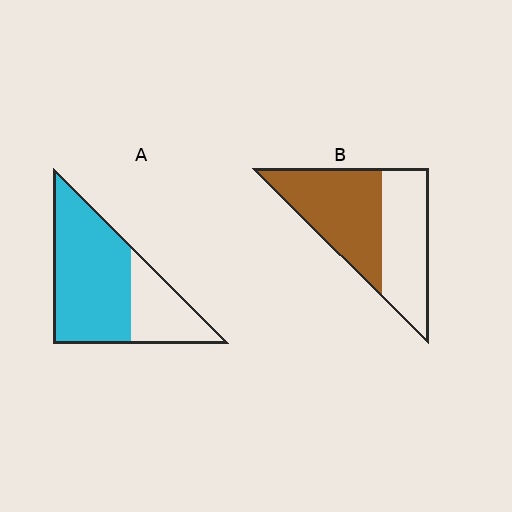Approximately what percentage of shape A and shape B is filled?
A is approximately 70% and B is approximately 55%.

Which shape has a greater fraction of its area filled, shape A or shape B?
Shape A.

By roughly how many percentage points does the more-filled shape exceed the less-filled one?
By roughly 15 percentage points (A over B).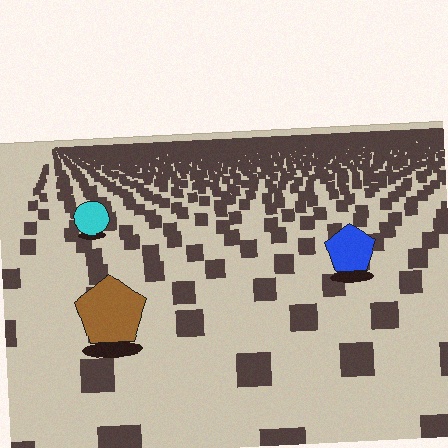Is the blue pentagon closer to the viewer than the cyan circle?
Yes. The blue pentagon is closer — you can tell from the texture gradient: the ground texture is coarser near it.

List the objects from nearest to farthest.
From nearest to farthest: the brown pentagon, the blue pentagon, the cyan circle.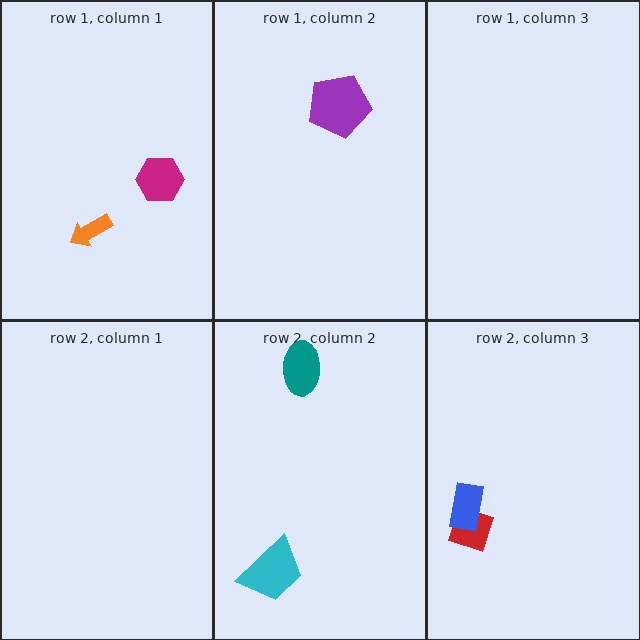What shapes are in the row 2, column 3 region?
The red diamond, the blue rectangle.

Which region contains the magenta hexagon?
The row 1, column 1 region.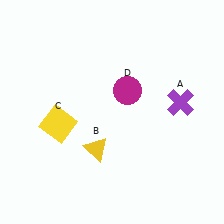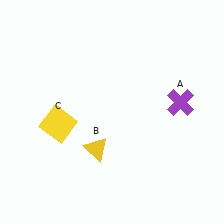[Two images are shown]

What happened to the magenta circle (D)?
The magenta circle (D) was removed in Image 2. It was in the top-right area of Image 1.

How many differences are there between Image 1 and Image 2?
There is 1 difference between the two images.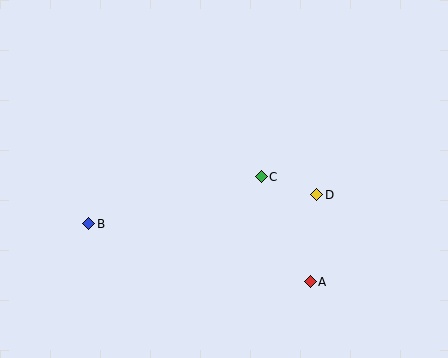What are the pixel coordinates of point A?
Point A is at (310, 282).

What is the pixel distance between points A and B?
The distance between A and B is 229 pixels.